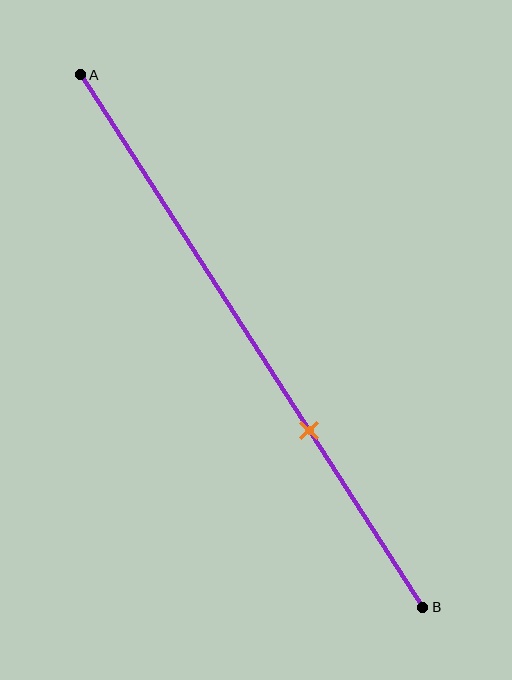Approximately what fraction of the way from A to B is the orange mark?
The orange mark is approximately 65% of the way from A to B.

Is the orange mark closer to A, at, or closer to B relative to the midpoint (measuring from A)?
The orange mark is closer to point B than the midpoint of segment AB.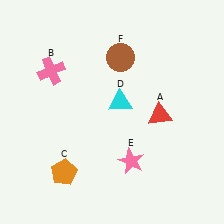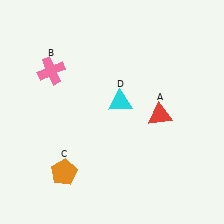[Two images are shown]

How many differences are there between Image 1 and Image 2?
There are 2 differences between the two images.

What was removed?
The brown circle (F), the pink star (E) were removed in Image 2.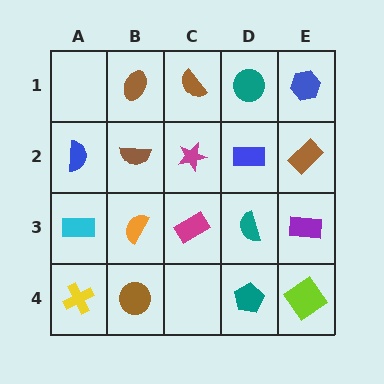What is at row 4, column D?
A teal pentagon.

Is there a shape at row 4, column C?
No, that cell is empty.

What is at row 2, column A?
A blue semicircle.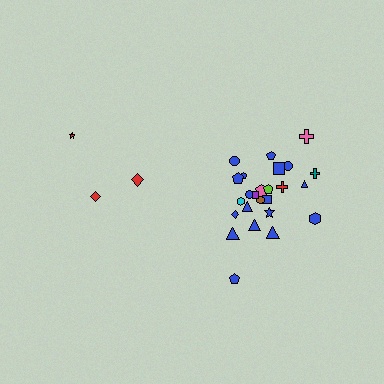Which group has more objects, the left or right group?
The right group.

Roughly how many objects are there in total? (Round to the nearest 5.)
Roughly 30 objects in total.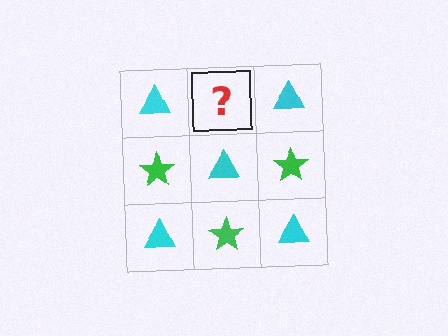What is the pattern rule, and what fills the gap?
The rule is that it alternates cyan triangle and green star in a checkerboard pattern. The gap should be filled with a green star.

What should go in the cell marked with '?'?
The missing cell should contain a green star.